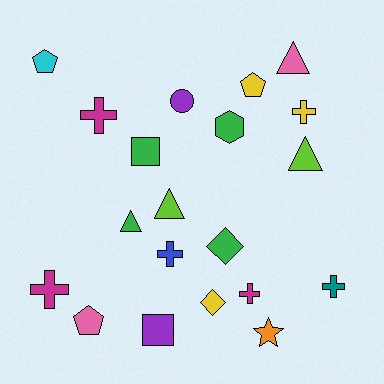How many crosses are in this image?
There are 6 crosses.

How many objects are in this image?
There are 20 objects.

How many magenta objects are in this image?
There are 3 magenta objects.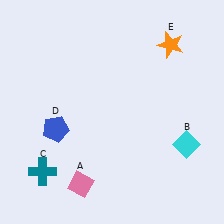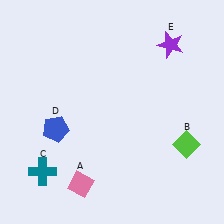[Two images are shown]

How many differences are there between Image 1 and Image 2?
There are 2 differences between the two images.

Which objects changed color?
B changed from cyan to lime. E changed from orange to purple.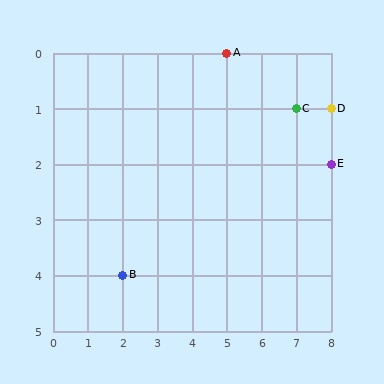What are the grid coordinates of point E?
Point E is at grid coordinates (8, 2).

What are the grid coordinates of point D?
Point D is at grid coordinates (8, 1).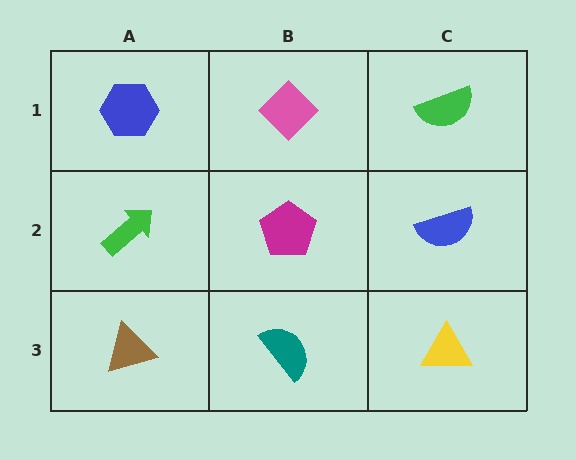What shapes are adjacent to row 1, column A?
A green arrow (row 2, column A), a pink diamond (row 1, column B).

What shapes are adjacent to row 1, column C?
A blue semicircle (row 2, column C), a pink diamond (row 1, column B).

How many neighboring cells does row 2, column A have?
3.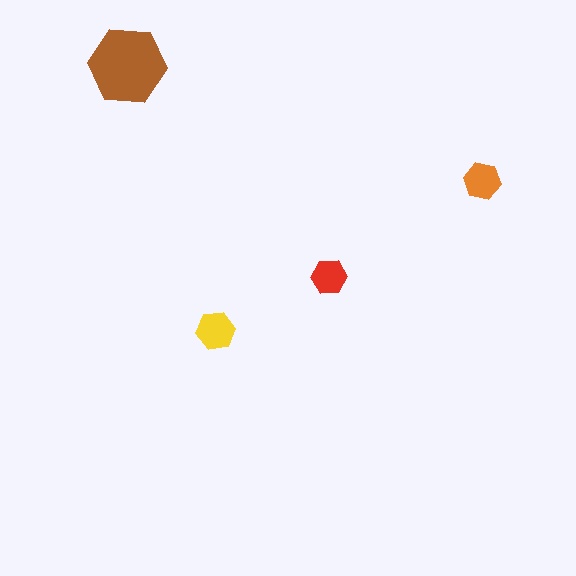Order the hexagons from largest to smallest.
the brown one, the yellow one, the orange one, the red one.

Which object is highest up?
The brown hexagon is topmost.